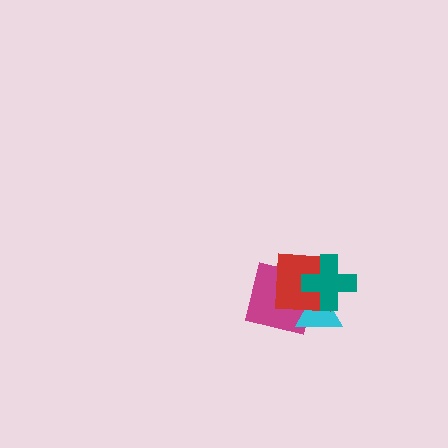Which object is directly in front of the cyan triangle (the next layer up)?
The red square is directly in front of the cyan triangle.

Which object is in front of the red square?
The teal cross is in front of the red square.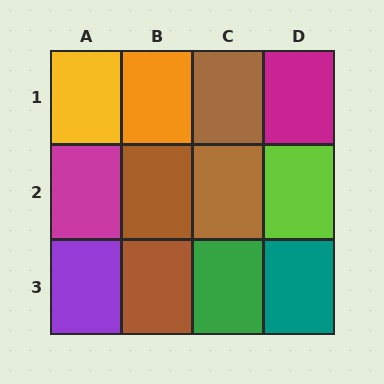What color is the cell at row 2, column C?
Brown.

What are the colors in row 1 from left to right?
Yellow, orange, brown, magenta.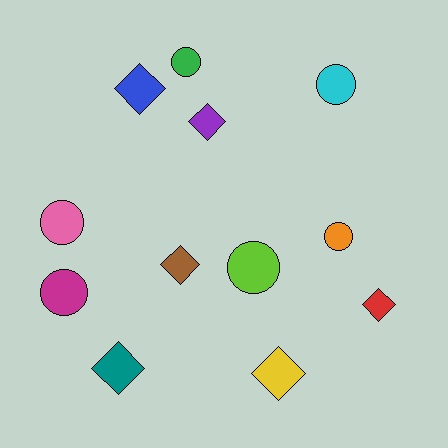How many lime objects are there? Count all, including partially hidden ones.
There is 1 lime object.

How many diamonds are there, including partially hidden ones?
There are 6 diamonds.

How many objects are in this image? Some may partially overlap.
There are 12 objects.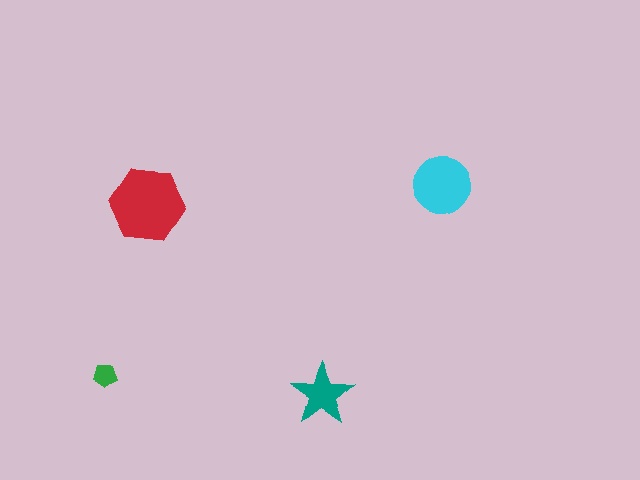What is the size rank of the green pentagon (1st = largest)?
4th.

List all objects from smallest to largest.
The green pentagon, the teal star, the cyan circle, the red hexagon.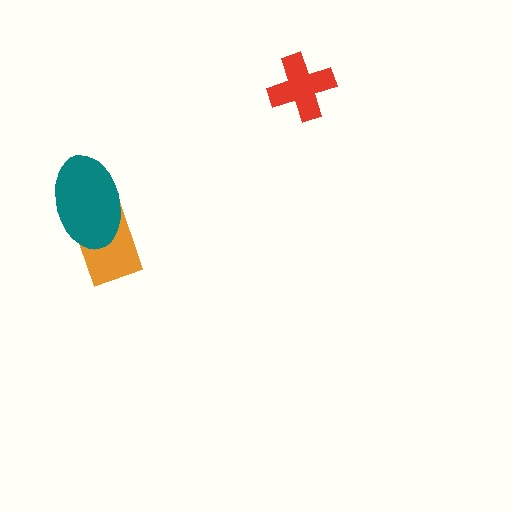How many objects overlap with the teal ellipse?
1 object overlaps with the teal ellipse.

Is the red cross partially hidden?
No, no other shape covers it.